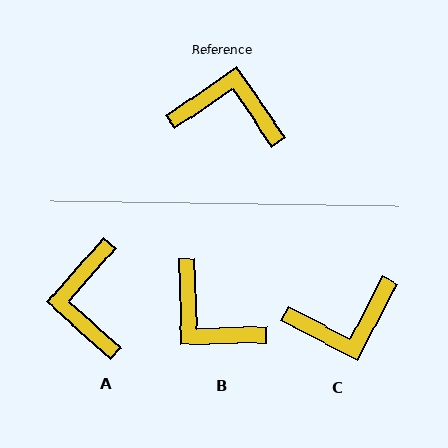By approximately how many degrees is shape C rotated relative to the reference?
Approximately 152 degrees clockwise.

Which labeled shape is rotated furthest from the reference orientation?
C, about 152 degrees away.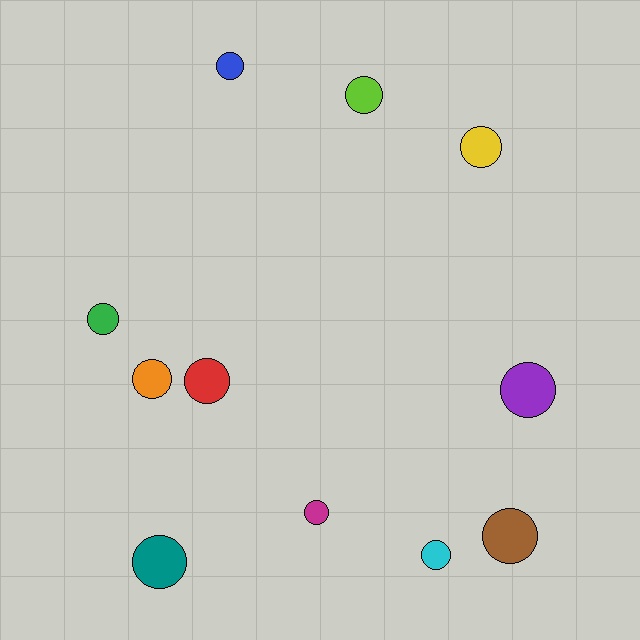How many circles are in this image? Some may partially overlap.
There are 11 circles.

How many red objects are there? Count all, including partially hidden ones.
There is 1 red object.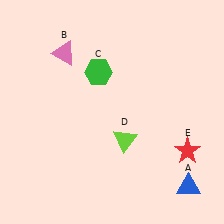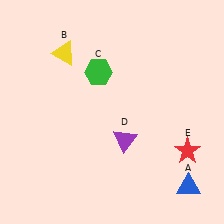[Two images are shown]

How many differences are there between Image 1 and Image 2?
There are 2 differences between the two images.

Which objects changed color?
B changed from pink to yellow. D changed from lime to purple.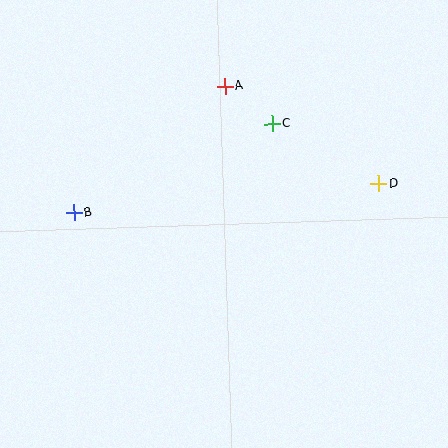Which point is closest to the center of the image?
Point C at (272, 124) is closest to the center.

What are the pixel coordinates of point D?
Point D is at (379, 184).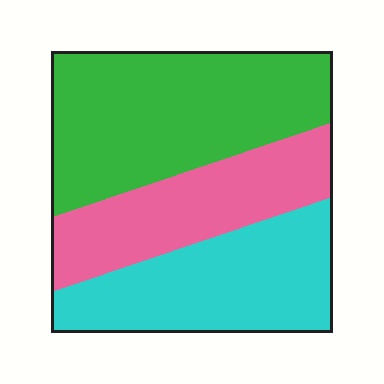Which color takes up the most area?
Green, at roughly 40%.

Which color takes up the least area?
Pink, at roughly 25%.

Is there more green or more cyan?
Green.